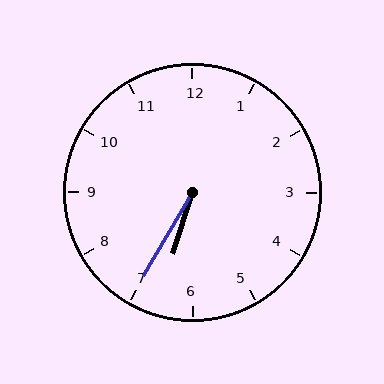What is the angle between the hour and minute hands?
Approximately 12 degrees.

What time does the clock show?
6:35.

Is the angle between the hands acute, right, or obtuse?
It is acute.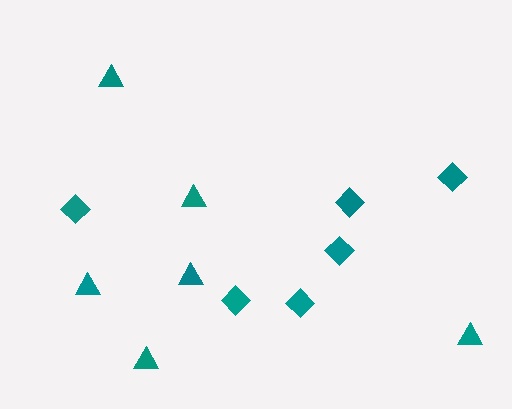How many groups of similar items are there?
There are 2 groups: one group of triangles (6) and one group of diamonds (6).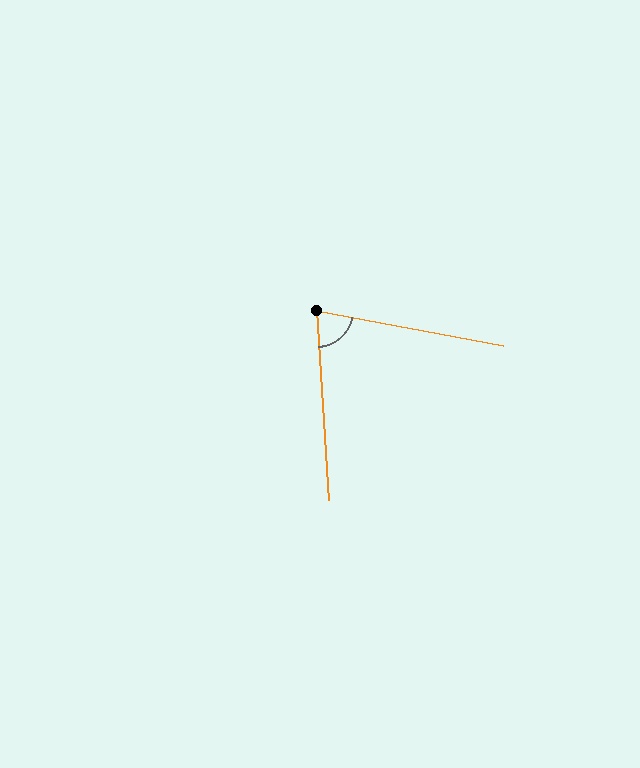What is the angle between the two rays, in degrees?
Approximately 76 degrees.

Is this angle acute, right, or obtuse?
It is acute.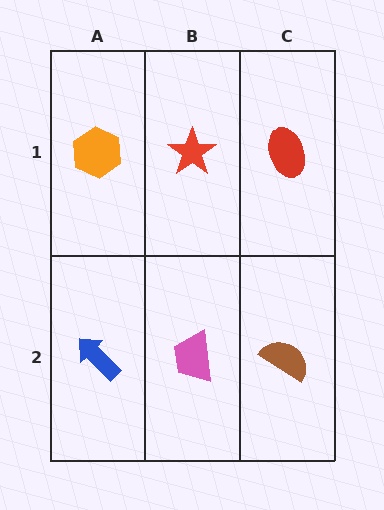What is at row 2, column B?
A pink trapezoid.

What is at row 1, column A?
An orange hexagon.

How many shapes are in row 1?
3 shapes.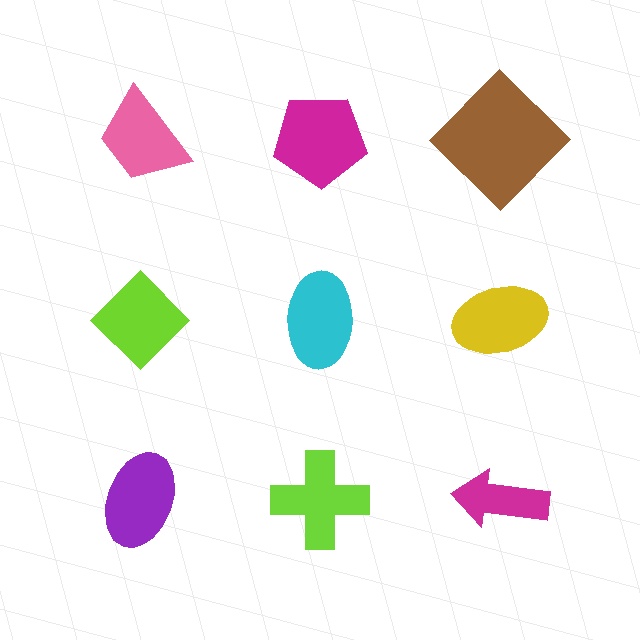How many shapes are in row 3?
3 shapes.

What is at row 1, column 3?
A brown diamond.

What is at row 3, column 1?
A purple ellipse.